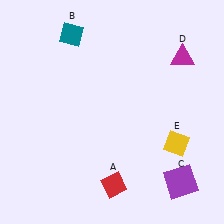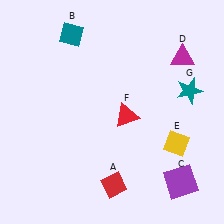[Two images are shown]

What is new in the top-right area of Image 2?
A teal star (G) was added in the top-right area of Image 2.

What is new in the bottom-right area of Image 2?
A red triangle (F) was added in the bottom-right area of Image 2.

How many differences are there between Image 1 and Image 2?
There are 2 differences between the two images.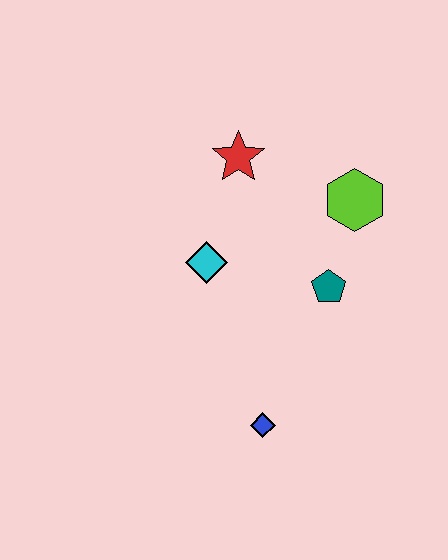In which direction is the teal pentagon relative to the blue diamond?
The teal pentagon is above the blue diamond.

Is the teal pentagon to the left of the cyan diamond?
No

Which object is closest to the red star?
The cyan diamond is closest to the red star.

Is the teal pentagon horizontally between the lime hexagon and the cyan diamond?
Yes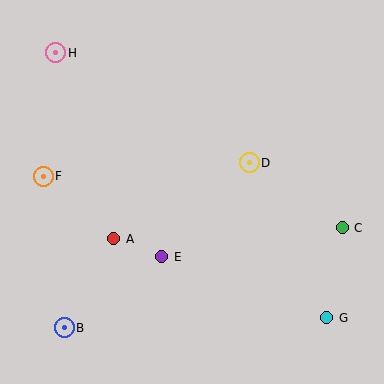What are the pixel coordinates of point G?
Point G is at (327, 318).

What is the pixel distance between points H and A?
The distance between H and A is 195 pixels.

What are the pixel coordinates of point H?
Point H is at (56, 53).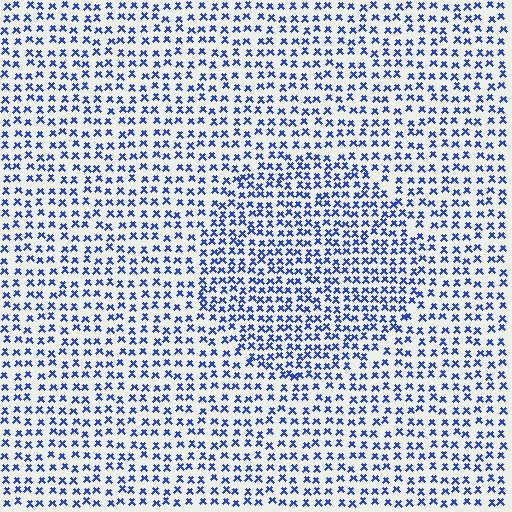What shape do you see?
I see a circle.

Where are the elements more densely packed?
The elements are more densely packed inside the circle boundary.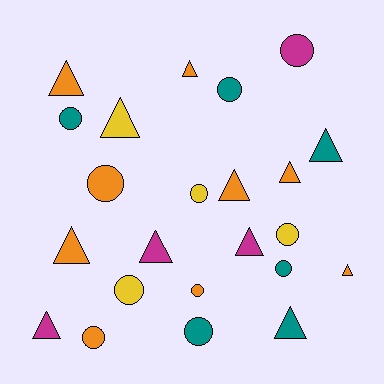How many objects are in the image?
There are 23 objects.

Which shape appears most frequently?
Triangle, with 12 objects.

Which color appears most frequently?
Orange, with 9 objects.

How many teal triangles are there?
There are 2 teal triangles.